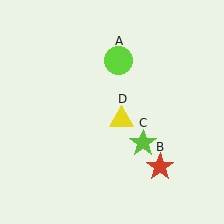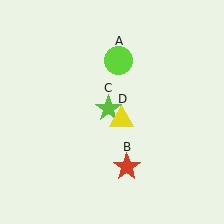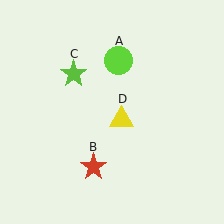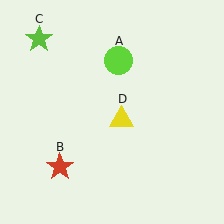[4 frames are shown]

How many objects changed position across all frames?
2 objects changed position: red star (object B), lime star (object C).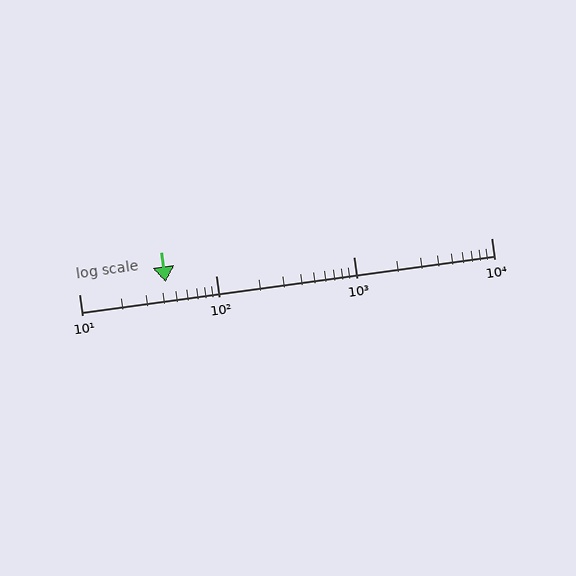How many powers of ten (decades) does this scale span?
The scale spans 3 decades, from 10 to 10000.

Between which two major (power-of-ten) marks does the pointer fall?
The pointer is between 10 and 100.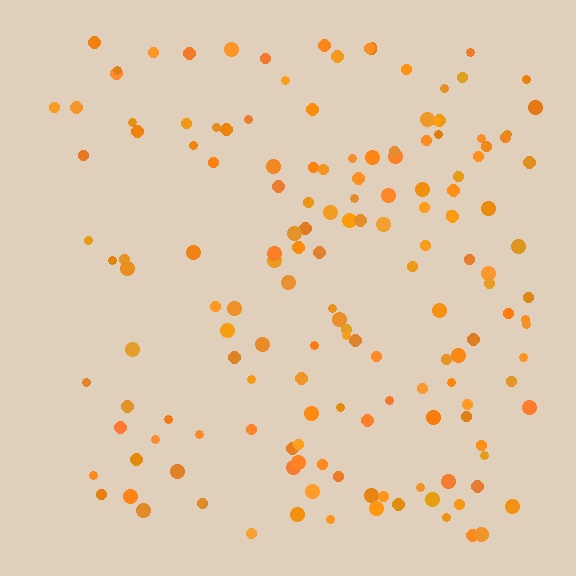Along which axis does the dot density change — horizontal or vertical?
Horizontal.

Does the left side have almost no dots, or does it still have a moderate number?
Still a moderate number, just noticeably fewer than the right.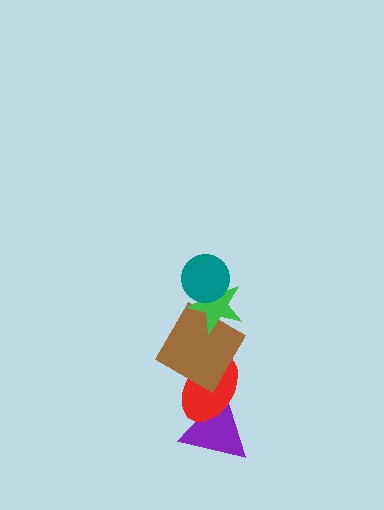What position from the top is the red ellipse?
The red ellipse is 4th from the top.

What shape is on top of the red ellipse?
The brown diamond is on top of the red ellipse.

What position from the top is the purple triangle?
The purple triangle is 5th from the top.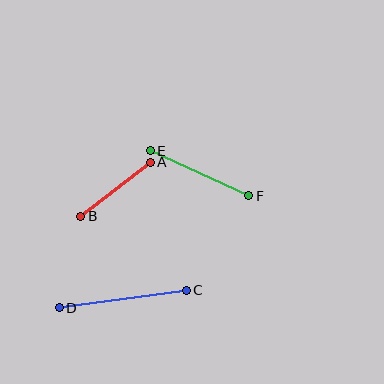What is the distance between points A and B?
The distance is approximately 88 pixels.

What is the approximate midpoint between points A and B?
The midpoint is at approximately (115, 189) pixels.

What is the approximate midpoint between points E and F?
The midpoint is at approximately (199, 173) pixels.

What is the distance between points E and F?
The distance is approximately 108 pixels.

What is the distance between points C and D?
The distance is approximately 128 pixels.